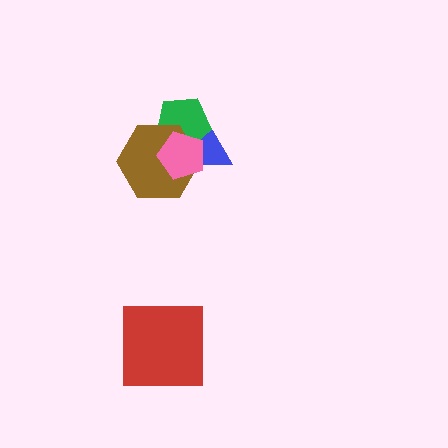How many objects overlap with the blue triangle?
3 objects overlap with the blue triangle.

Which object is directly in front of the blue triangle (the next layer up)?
The green pentagon is directly in front of the blue triangle.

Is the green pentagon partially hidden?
Yes, it is partially covered by another shape.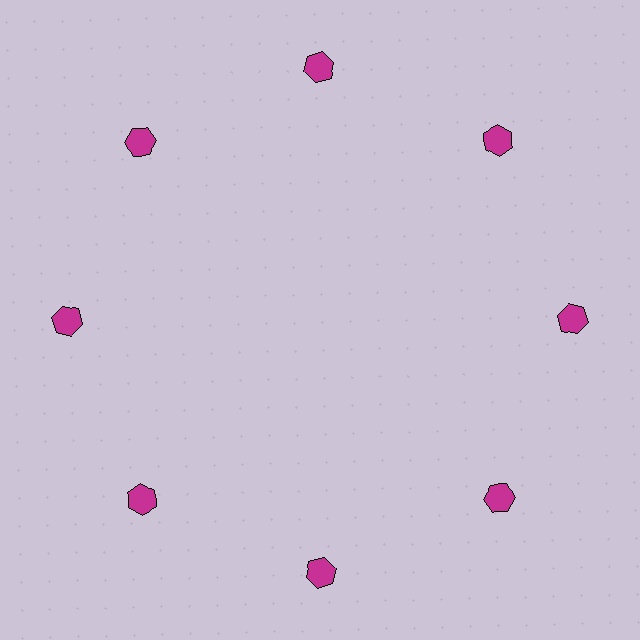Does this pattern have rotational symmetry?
Yes, this pattern has 8-fold rotational symmetry. It looks the same after rotating 45 degrees around the center.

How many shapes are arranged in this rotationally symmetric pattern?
There are 8 shapes, arranged in 8 groups of 1.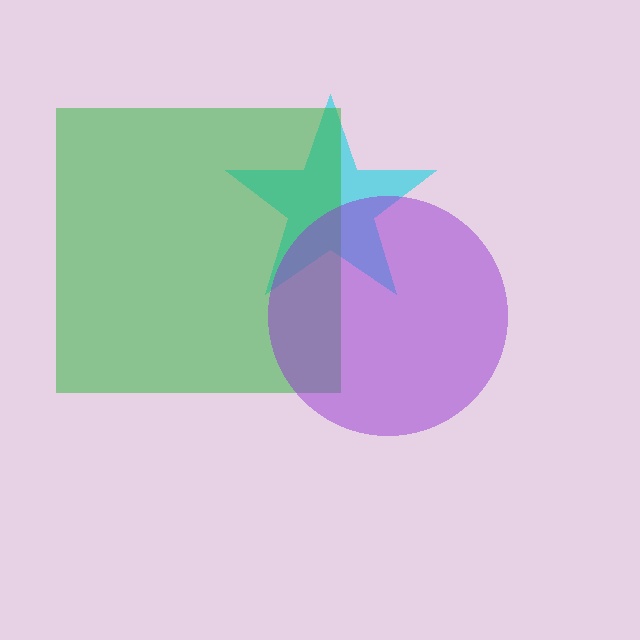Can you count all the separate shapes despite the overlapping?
Yes, there are 3 separate shapes.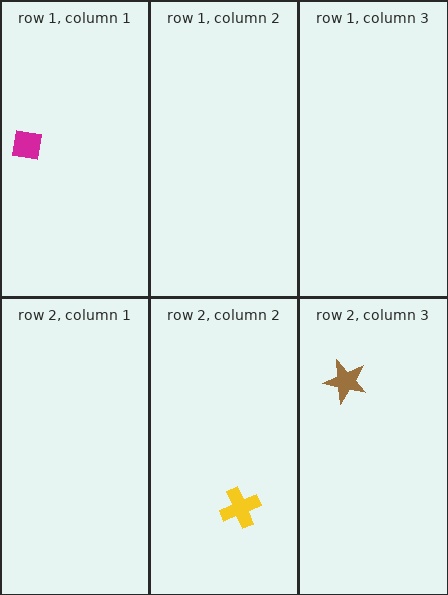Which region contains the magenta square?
The row 1, column 1 region.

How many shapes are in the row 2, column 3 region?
1.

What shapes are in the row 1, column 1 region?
The magenta square.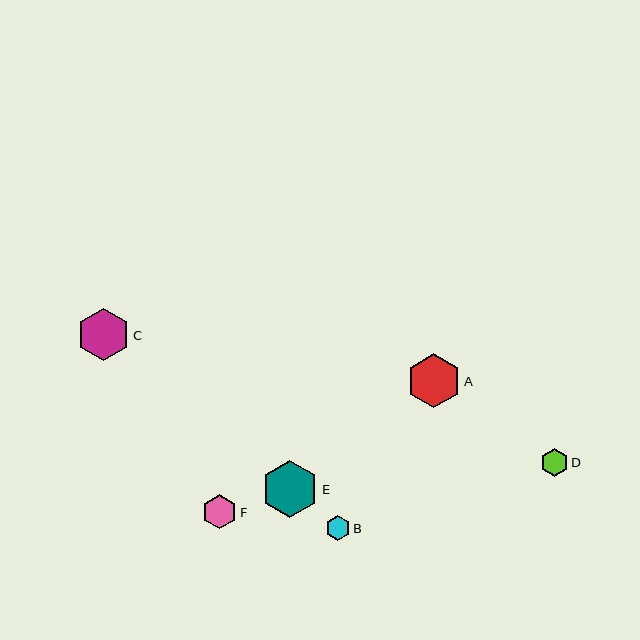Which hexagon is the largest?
Hexagon E is the largest with a size of approximately 57 pixels.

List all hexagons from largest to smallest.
From largest to smallest: E, A, C, F, D, B.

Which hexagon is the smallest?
Hexagon B is the smallest with a size of approximately 25 pixels.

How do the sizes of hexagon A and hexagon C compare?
Hexagon A and hexagon C are approximately the same size.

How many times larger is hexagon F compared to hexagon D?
Hexagon F is approximately 1.2 times the size of hexagon D.